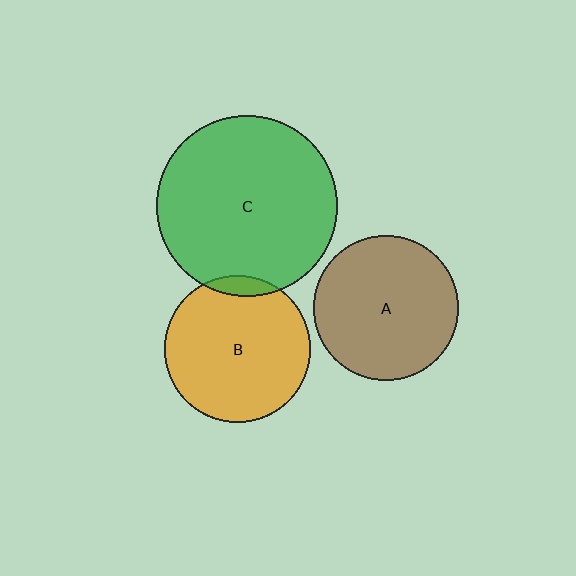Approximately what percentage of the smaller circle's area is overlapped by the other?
Approximately 5%.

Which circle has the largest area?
Circle C (green).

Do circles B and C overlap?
Yes.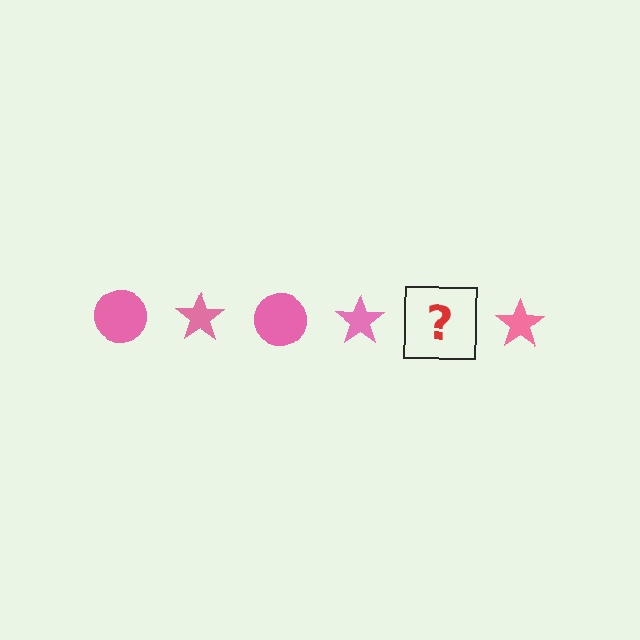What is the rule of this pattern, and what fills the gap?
The rule is that the pattern cycles through circle, star shapes in pink. The gap should be filled with a pink circle.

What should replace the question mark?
The question mark should be replaced with a pink circle.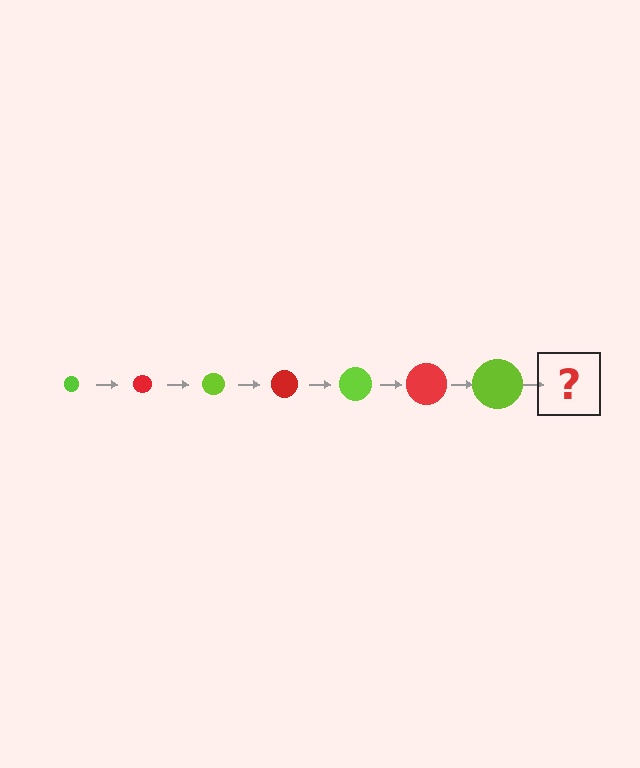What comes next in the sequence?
The next element should be a red circle, larger than the previous one.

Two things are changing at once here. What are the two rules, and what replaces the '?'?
The two rules are that the circle grows larger each step and the color cycles through lime and red. The '?' should be a red circle, larger than the previous one.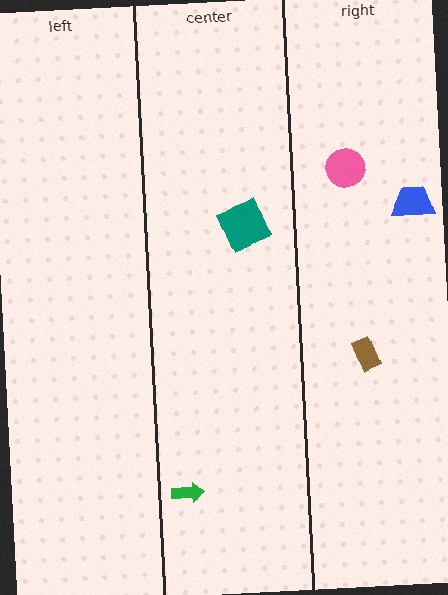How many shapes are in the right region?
3.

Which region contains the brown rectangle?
The right region.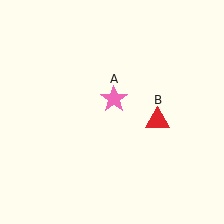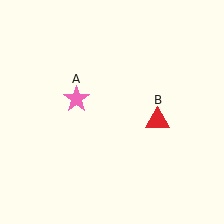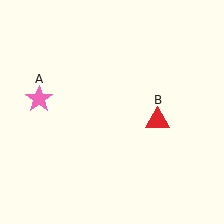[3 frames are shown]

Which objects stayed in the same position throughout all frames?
Red triangle (object B) remained stationary.